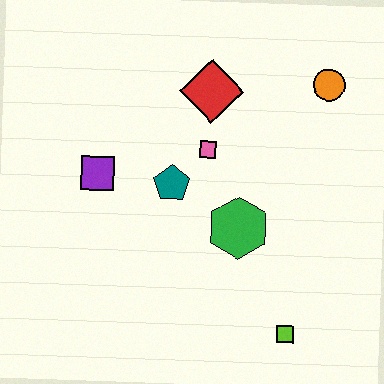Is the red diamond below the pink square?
No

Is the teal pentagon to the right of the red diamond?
No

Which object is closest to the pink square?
The teal pentagon is closest to the pink square.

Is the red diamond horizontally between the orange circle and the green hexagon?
No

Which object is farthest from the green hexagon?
The orange circle is farthest from the green hexagon.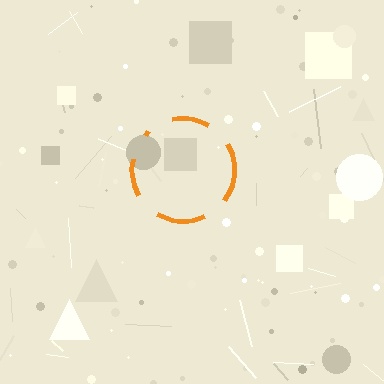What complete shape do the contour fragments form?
The contour fragments form a circle.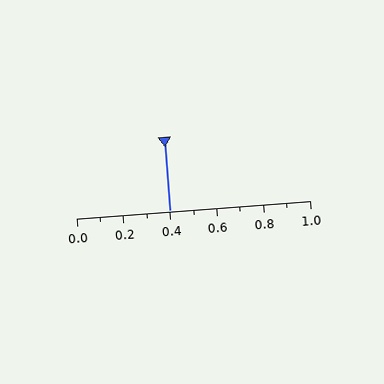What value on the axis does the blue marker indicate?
The marker indicates approximately 0.4.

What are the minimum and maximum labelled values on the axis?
The axis runs from 0.0 to 1.0.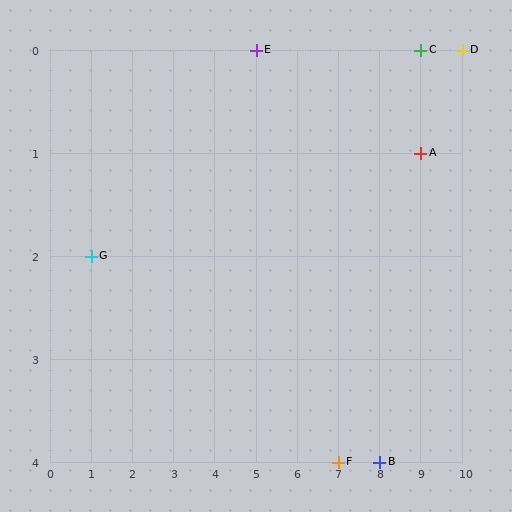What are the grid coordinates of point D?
Point D is at grid coordinates (10, 0).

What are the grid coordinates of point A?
Point A is at grid coordinates (9, 1).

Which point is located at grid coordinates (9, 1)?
Point A is at (9, 1).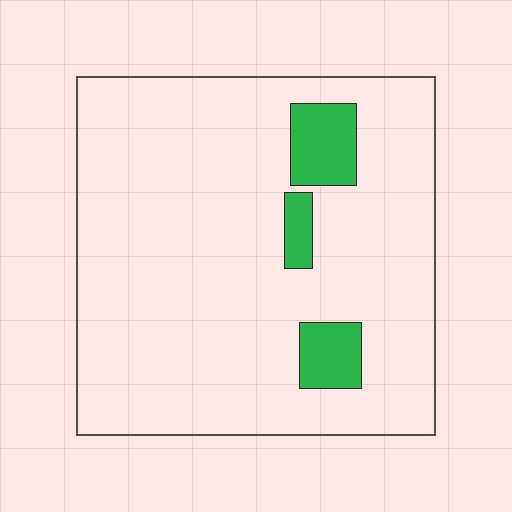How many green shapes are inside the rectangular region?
3.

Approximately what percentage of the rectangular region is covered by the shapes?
Approximately 10%.